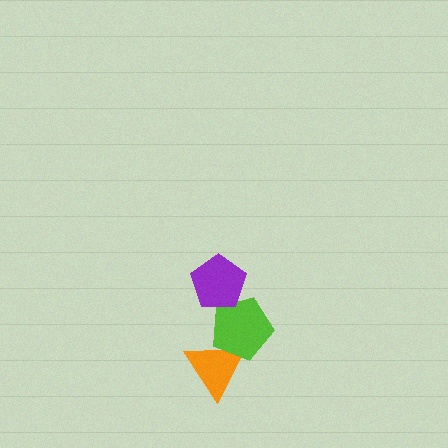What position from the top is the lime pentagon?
The lime pentagon is 2nd from the top.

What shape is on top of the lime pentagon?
The purple pentagon is on top of the lime pentagon.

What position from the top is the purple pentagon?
The purple pentagon is 1st from the top.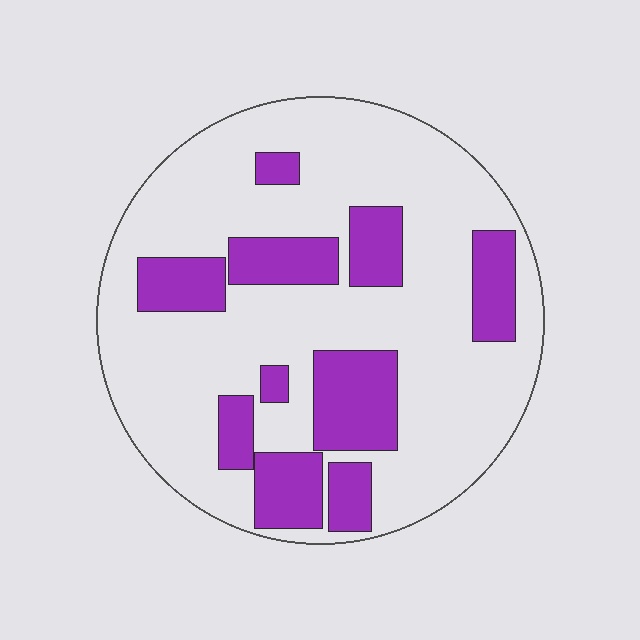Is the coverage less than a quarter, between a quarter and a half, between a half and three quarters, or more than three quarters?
Between a quarter and a half.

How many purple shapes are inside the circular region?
10.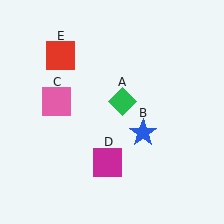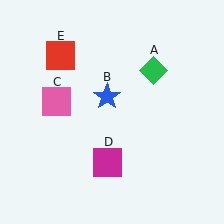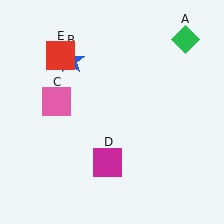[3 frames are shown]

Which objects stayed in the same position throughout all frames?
Pink square (object C) and magenta square (object D) and red square (object E) remained stationary.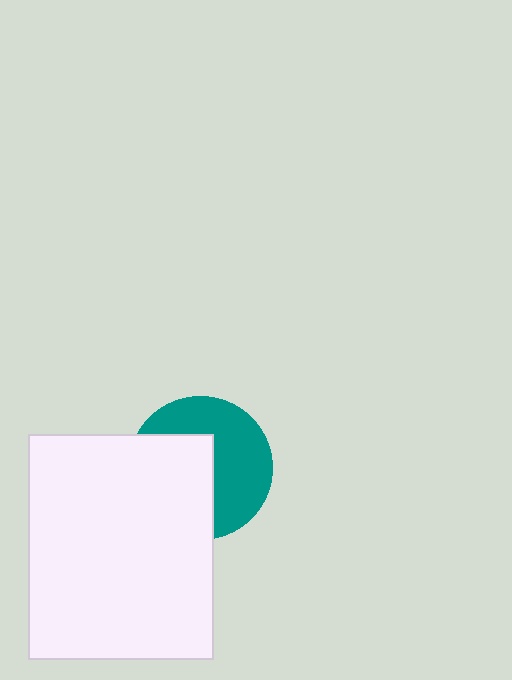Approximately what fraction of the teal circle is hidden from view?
Roughly 48% of the teal circle is hidden behind the white rectangle.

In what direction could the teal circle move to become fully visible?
The teal circle could move right. That would shift it out from behind the white rectangle entirely.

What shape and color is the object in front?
The object in front is a white rectangle.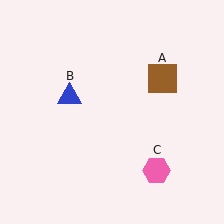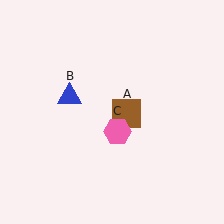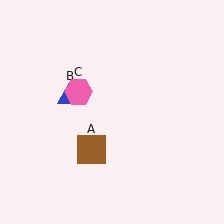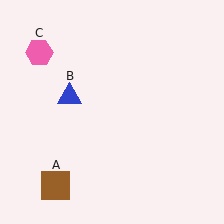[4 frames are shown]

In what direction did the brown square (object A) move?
The brown square (object A) moved down and to the left.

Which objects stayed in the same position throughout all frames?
Blue triangle (object B) remained stationary.